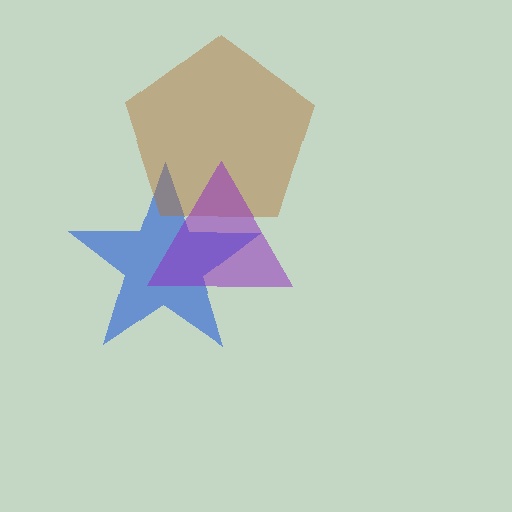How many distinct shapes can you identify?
There are 3 distinct shapes: a blue star, a brown pentagon, a purple triangle.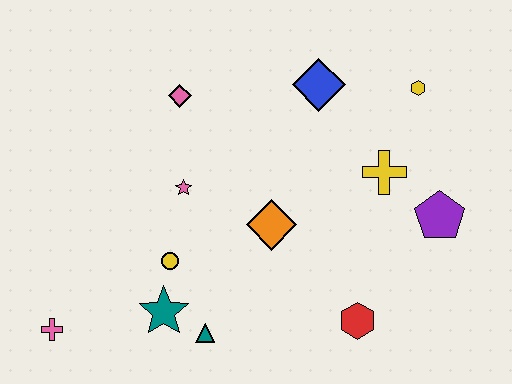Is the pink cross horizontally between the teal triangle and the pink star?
No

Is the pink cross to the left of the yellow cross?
Yes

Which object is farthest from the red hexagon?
The pink cross is farthest from the red hexagon.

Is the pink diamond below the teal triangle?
No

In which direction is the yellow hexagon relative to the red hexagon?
The yellow hexagon is above the red hexagon.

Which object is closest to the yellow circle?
The teal star is closest to the yellow circle.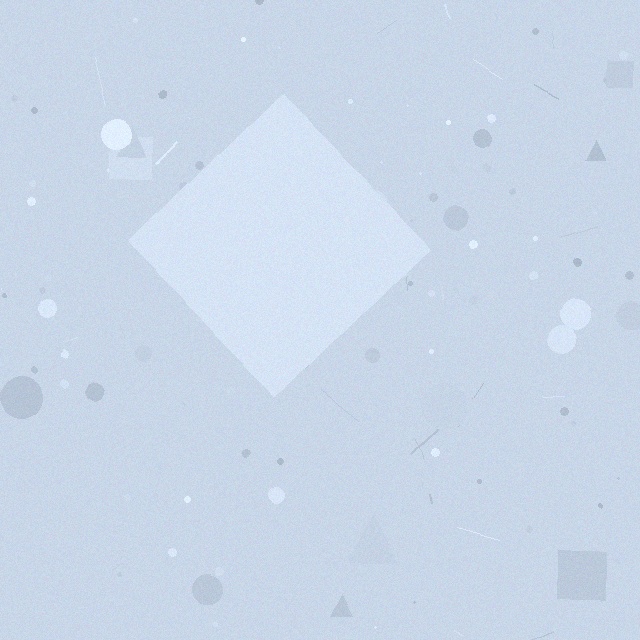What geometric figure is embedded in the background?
A diamond is embedded in the background.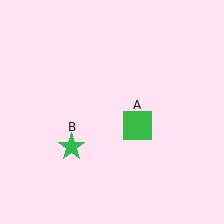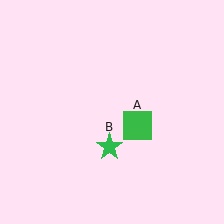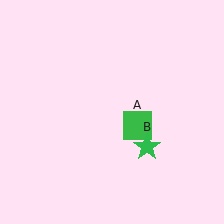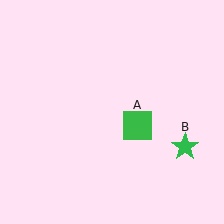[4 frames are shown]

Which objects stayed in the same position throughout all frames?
Green square (object A) remained stationary.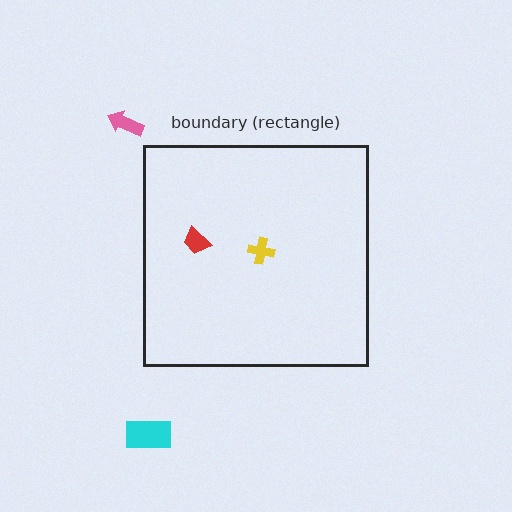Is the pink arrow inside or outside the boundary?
Outside.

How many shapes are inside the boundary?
2 inside, 2 outside.